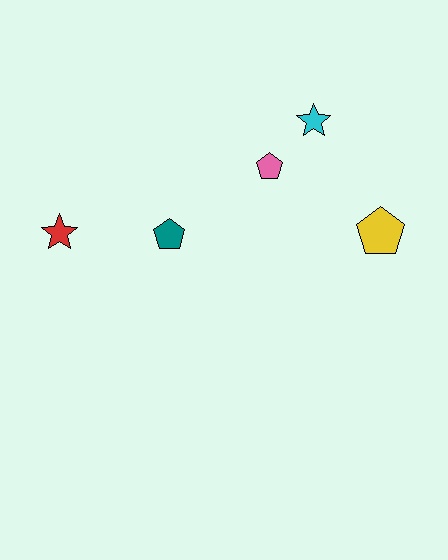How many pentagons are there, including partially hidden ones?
There are 3 pentagons.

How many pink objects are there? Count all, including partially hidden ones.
There is 1 pink object.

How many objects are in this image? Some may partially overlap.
There are 5 objects.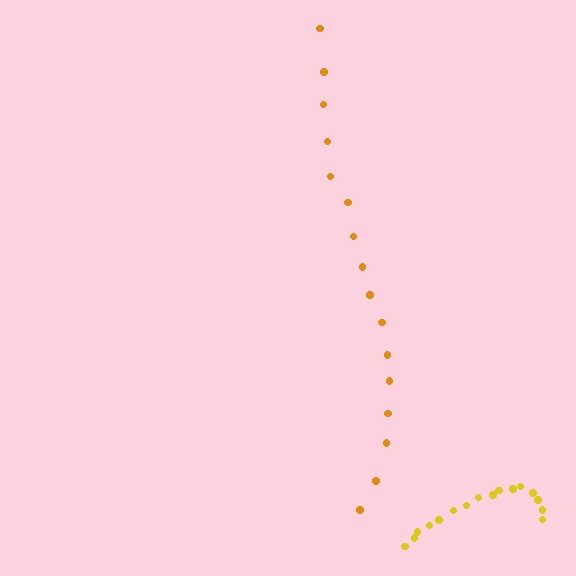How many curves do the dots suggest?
There are 2 distinct paths.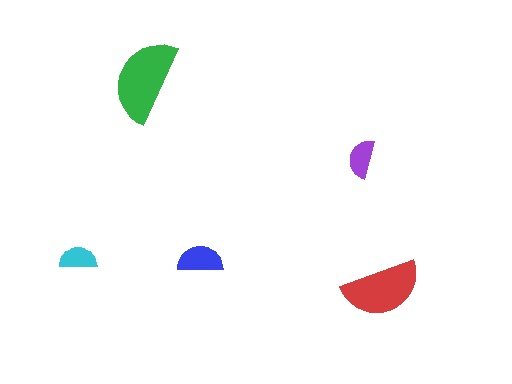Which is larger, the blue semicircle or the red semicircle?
The red one.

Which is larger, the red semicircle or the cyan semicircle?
The red one.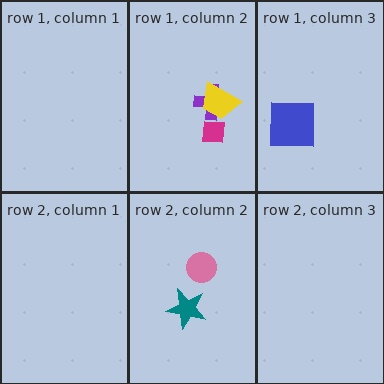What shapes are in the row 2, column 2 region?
The pink circle, the teal star.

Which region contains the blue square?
The row 1, column 3 region.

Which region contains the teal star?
The row 2, column 2 region.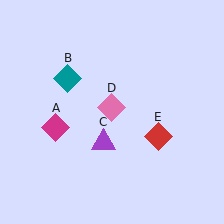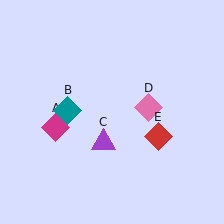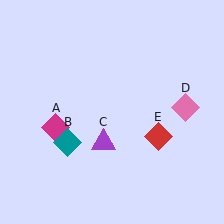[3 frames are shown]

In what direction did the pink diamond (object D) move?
The pink diamond (object D) moved right.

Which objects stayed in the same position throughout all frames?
Magenta diamond (object A) and purple triangle (object C) and red diamond (object E) remained stationary.